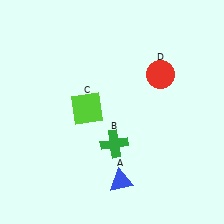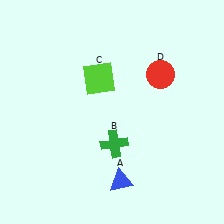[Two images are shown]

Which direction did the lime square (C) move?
The lime square (C) moved up.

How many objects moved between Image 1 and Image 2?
1 object moved between the two images.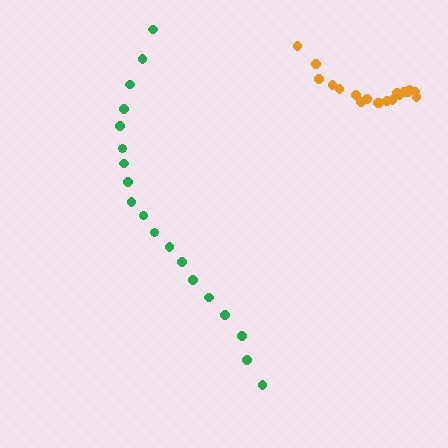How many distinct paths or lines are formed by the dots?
There are 2 distinct paths.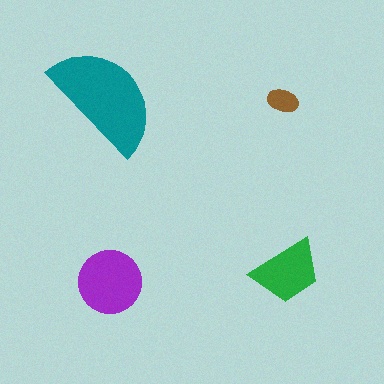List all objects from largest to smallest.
The teal semicircle, the purple circle, the green trapezoid, the brown ellipse.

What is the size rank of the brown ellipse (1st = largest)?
4th.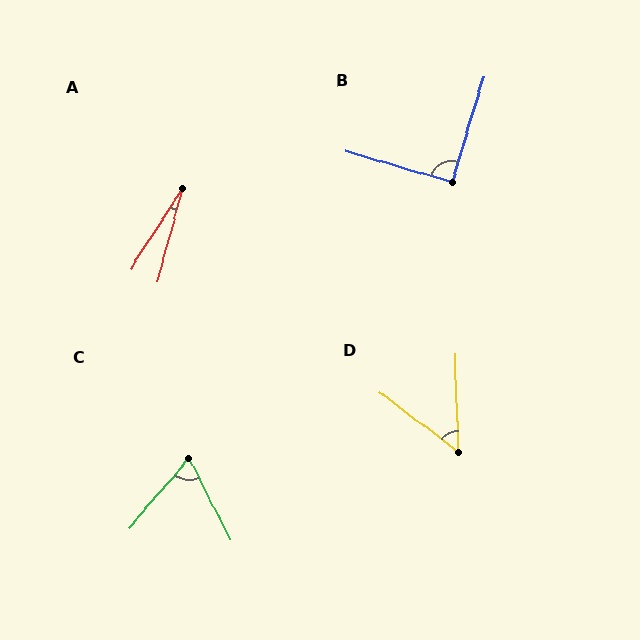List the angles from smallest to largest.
A (18°), D (51°), C (67°), B (91°).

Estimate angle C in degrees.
Approximately 67 degrees.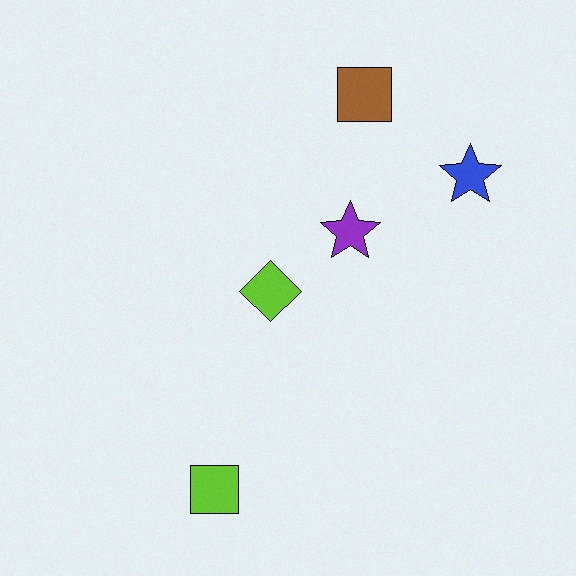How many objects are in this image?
There are 5 objects.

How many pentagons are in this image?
There are no pentagons.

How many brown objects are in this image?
There is 1 brown object.